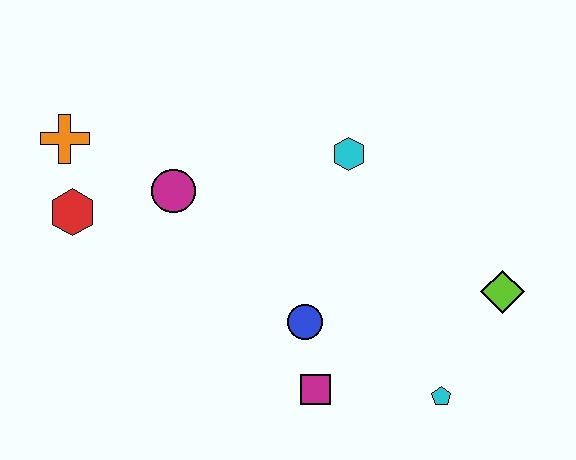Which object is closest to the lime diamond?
The cyan pentagon is closest to the lime diamond.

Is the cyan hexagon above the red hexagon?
Yes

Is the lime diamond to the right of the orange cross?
Yes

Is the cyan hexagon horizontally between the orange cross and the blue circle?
No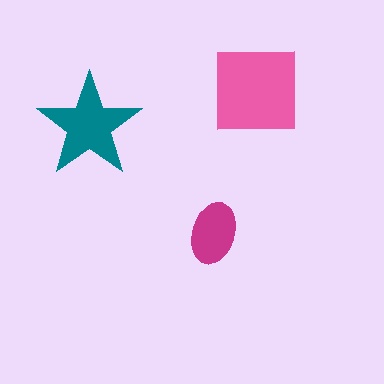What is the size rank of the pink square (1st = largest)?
1st.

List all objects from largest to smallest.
The pink square, the teal star, the magenta ellipse.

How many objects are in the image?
There are 3 objects in the image.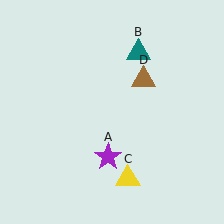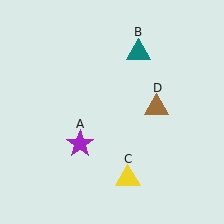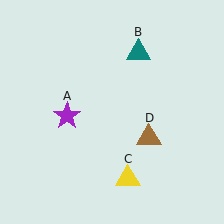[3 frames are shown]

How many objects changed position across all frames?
2 objects changed position: purple star (object A), brown triangle (object D).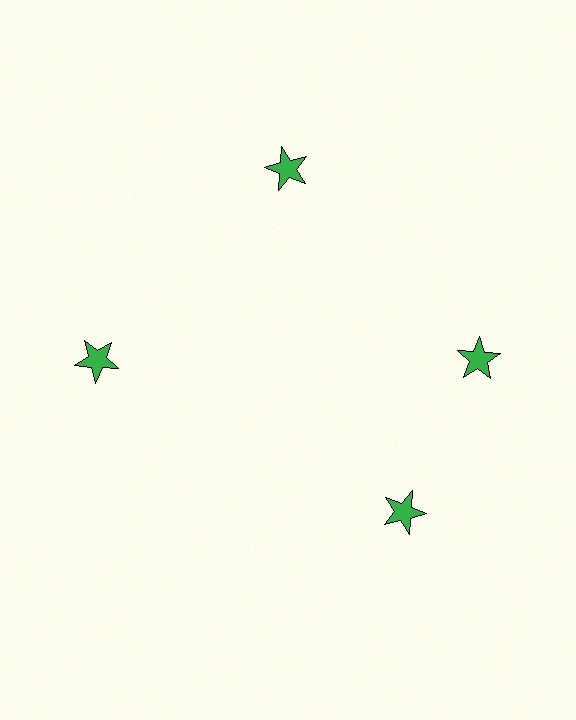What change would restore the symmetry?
The symmetry would be restored by rotating it back into even spacing with its neighbors so that all 4 stars sit at equal angles and equal distance from the center.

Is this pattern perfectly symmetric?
No. The 4 green stars are arranged in a ring, but one element near the 6 o'clock position is rotated out of alignment along the ring, breaking the 4-fold rotational symmetry.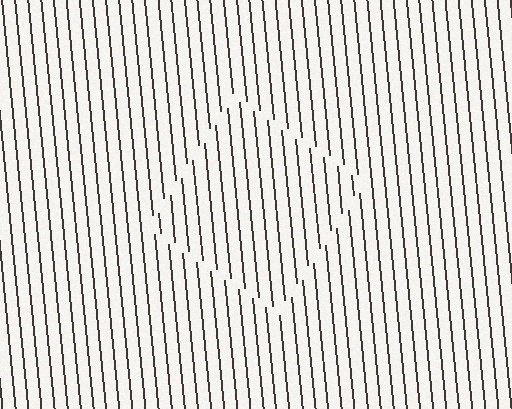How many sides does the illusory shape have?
4 sides — the line-ends trace a square.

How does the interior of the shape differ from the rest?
The interior of the shape contains the same grating, shifted by half a period — the contour is defined by the phase discontinuity where line-ends from the inner and outer gratings abut.